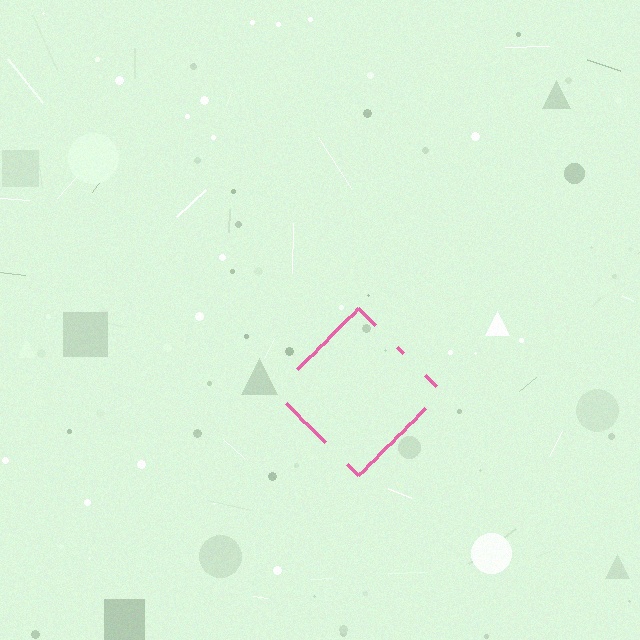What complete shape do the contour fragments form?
The contour fragments form a diamond.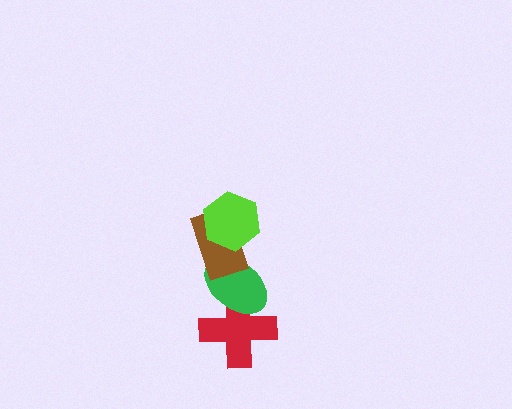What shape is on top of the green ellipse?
The brown rectangle is on top of the green ellipse.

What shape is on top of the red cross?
The green ellipse is on top of the red cross.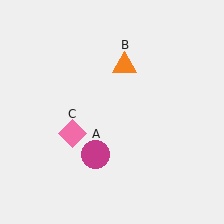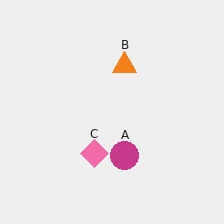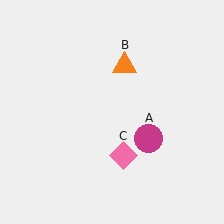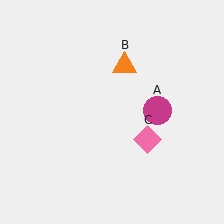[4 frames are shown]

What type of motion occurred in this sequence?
The magenta circle (object A), pink diamond (object C) rotated counterclockwise around the center of the scene.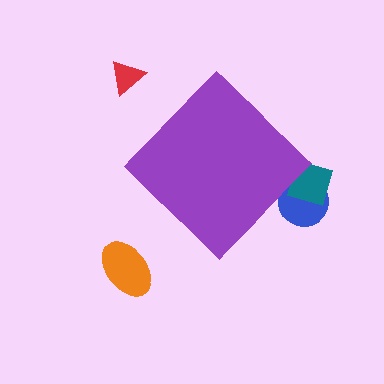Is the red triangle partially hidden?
No, the red triangle is fully visible.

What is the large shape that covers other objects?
A purple diamond.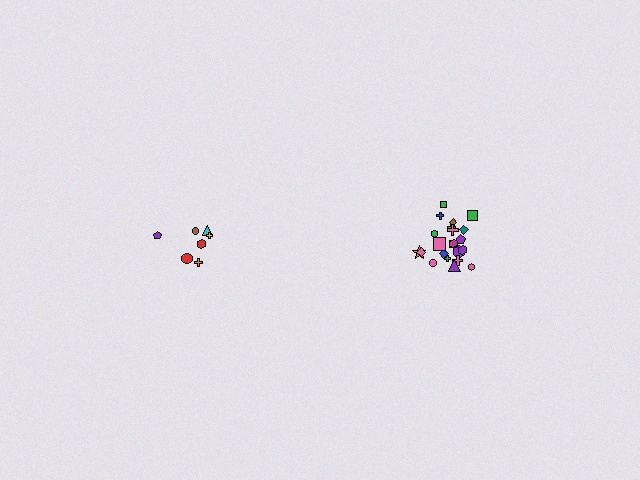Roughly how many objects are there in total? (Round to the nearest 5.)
Roughly 30 objects in total.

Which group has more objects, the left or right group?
The right group.